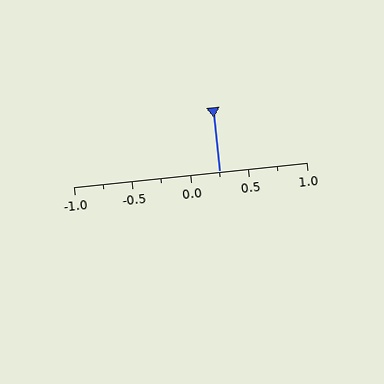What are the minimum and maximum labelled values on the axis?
The axis runs from -1.0 to 1.0.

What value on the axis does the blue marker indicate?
The marker indicates approximately 0.25.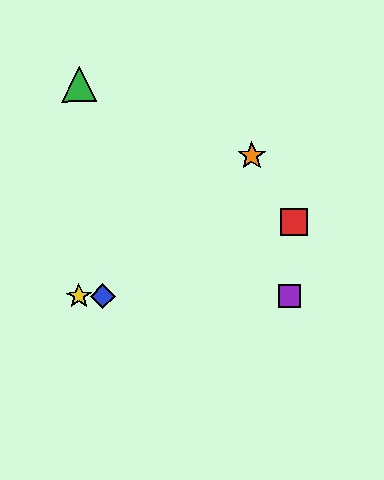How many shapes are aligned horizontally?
3 shapes (the blue diamond, the yellow star, the purple square) are aligned horizontally.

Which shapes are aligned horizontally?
The blue diamond, the yellow star, the purple square are aligned horizontally.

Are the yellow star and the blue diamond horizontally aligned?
Yes, both are at y≈297.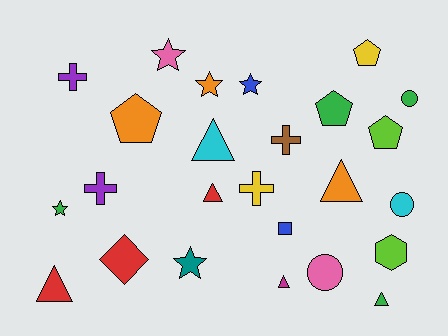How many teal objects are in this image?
There is 1 teal object.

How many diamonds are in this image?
There is 1 diamond.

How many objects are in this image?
There are 25 objects.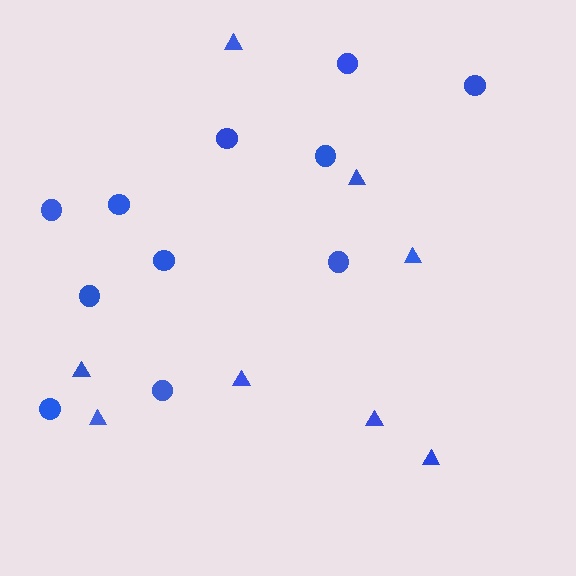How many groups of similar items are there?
There are 2 groups: one group of triangles (8) and one group of circles (11).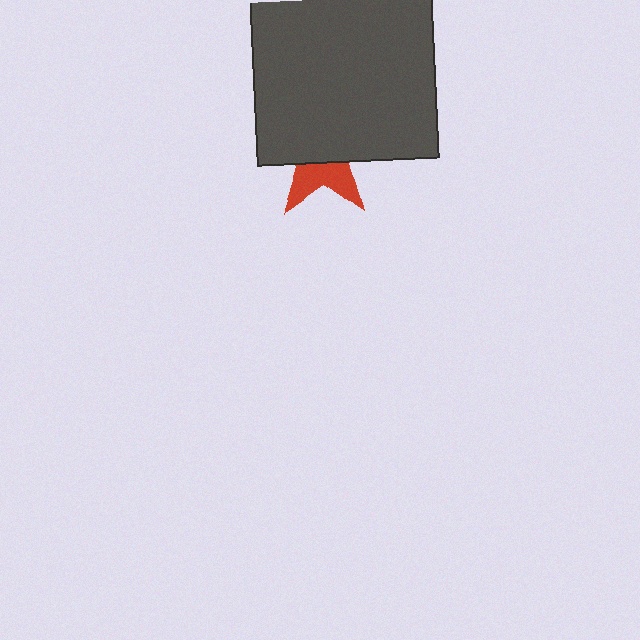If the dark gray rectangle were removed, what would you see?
You would see the complete red star.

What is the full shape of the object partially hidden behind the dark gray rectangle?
The partially hidden object is a red star.